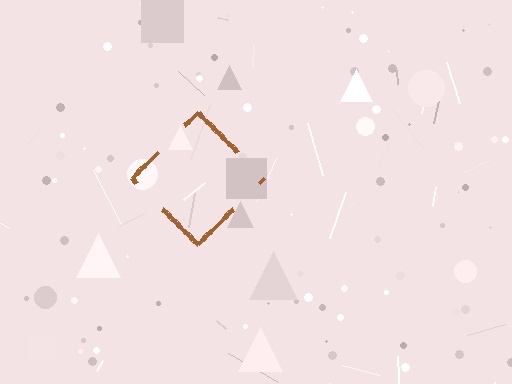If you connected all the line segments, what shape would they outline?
They would outline a diamond.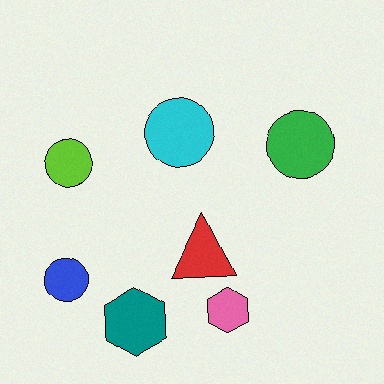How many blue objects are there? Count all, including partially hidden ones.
There is 1 blue object.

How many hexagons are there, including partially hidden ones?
There are 2 hexagons.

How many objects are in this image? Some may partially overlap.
There are 7 objects.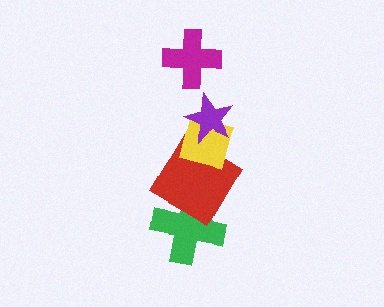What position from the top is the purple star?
The purple star is 2nd from the top.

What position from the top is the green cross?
The green cross is 5th from the top.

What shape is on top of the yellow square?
The purple star is on top of the yellow square.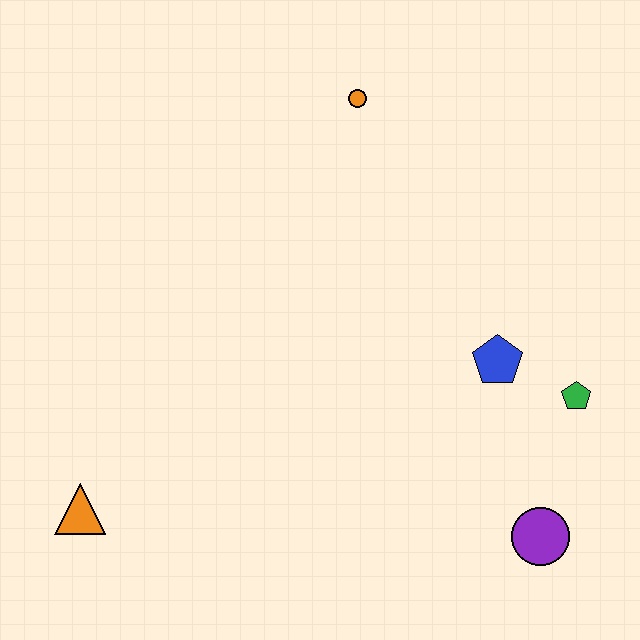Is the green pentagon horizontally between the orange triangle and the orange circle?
No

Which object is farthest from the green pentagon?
The orange triangle is farthest from the green pentagon.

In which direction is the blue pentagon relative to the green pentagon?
The blue pentagon is to the left of the green pentagon.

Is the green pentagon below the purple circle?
No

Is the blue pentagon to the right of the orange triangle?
Yes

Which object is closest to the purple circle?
The green pentagon is closest to the purple circle.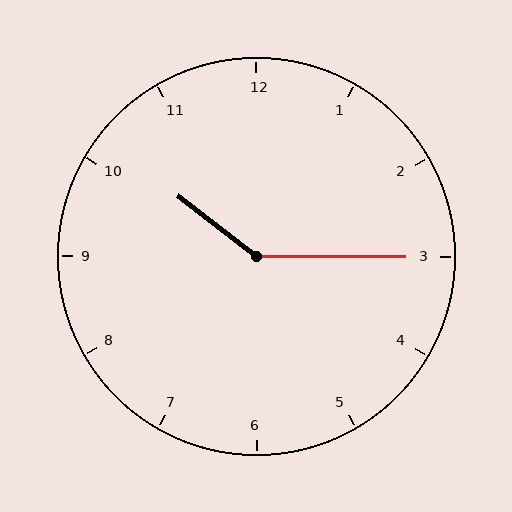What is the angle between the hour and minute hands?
Approximately 142 degrees.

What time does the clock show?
10:15.